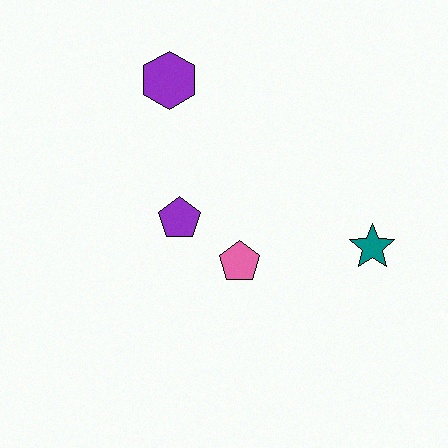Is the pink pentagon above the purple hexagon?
No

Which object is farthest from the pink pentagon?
The purple hexagon is farthest from the pink pentagon.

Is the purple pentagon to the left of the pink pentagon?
Yes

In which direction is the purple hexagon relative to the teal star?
The purple hexagon is to the left of the teal star.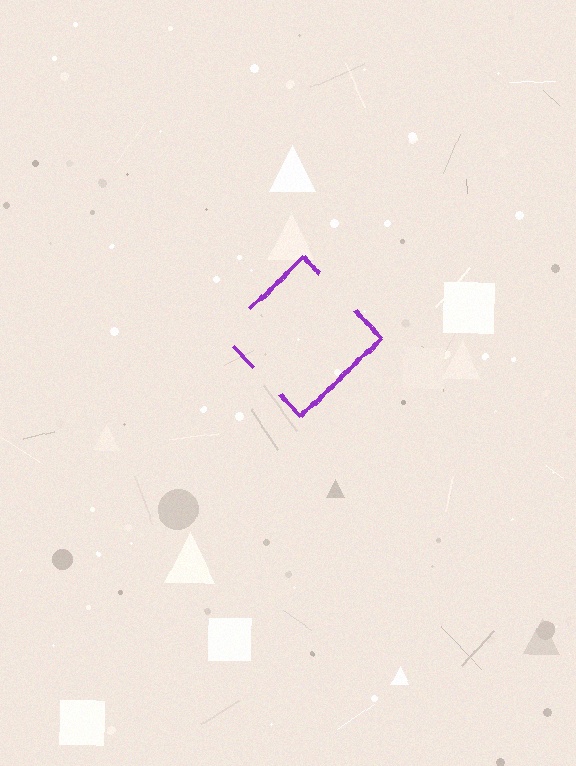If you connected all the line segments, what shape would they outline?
They would outline a diamond.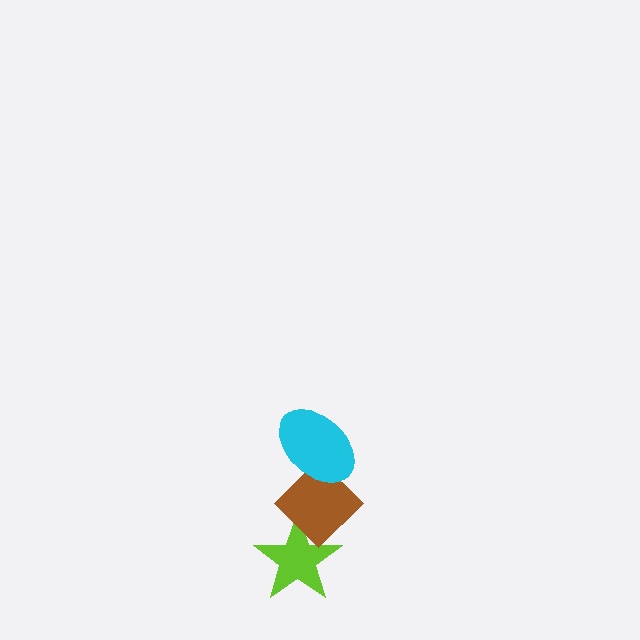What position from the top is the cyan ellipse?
The cyan ellipse is 1st from the top.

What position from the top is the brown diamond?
The brown diamond is 2nd from the top.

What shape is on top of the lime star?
The brown diamond is on top of the lime star.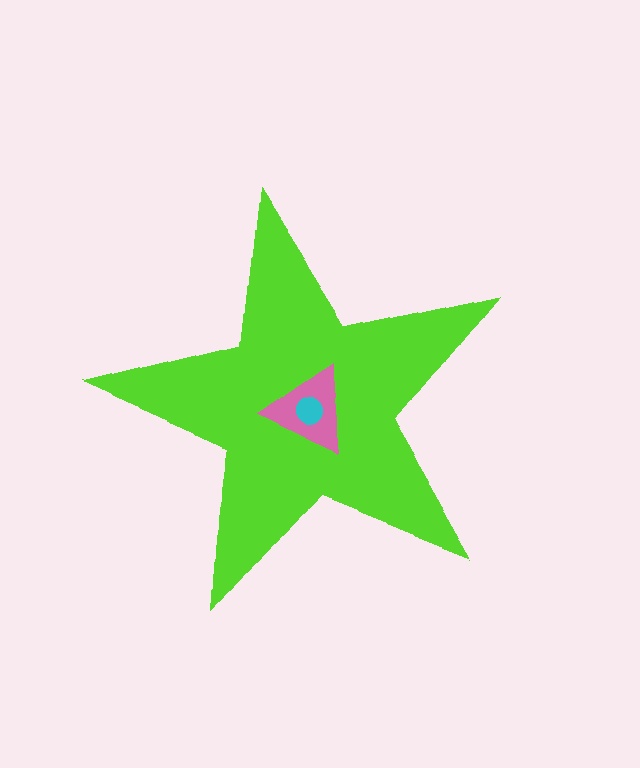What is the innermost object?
The cyan circle.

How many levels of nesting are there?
3.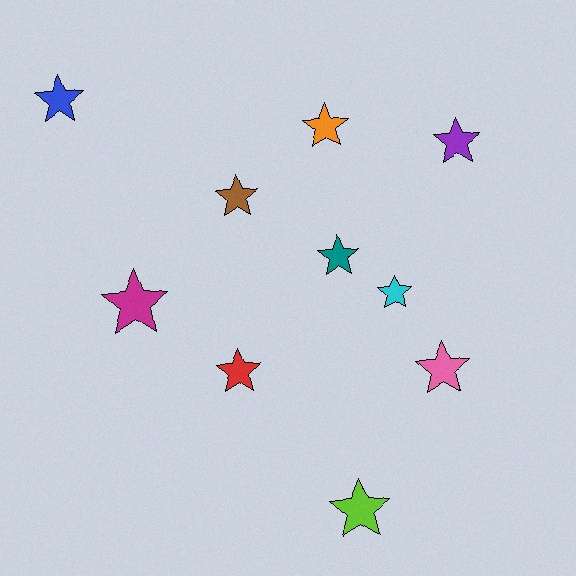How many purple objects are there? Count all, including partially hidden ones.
There is 1 purple object.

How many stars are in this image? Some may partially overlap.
There are 10 stars.